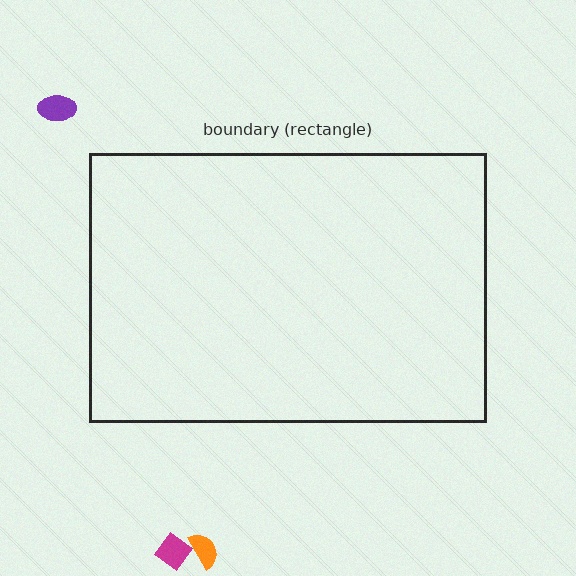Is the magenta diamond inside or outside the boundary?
Outside.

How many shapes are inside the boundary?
0 inside, 3 outside.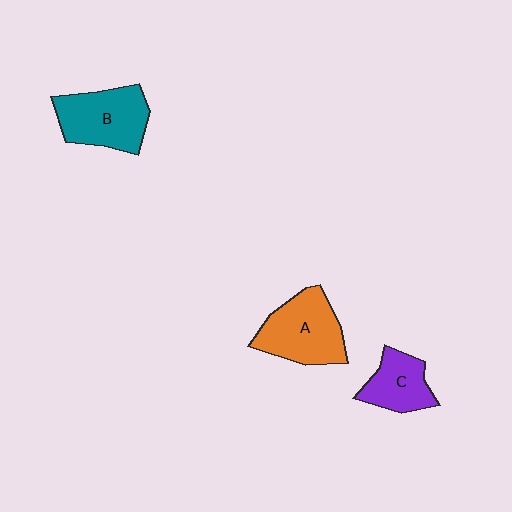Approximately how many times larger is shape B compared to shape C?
Approximately 1.5 times.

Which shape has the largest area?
Shape A (orange).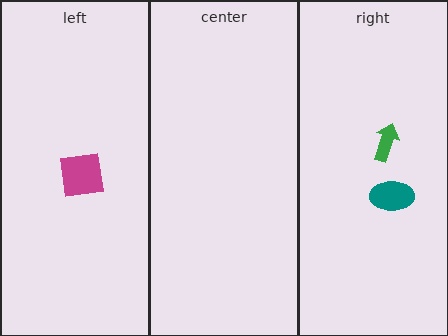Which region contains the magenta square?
The left region.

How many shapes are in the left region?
1.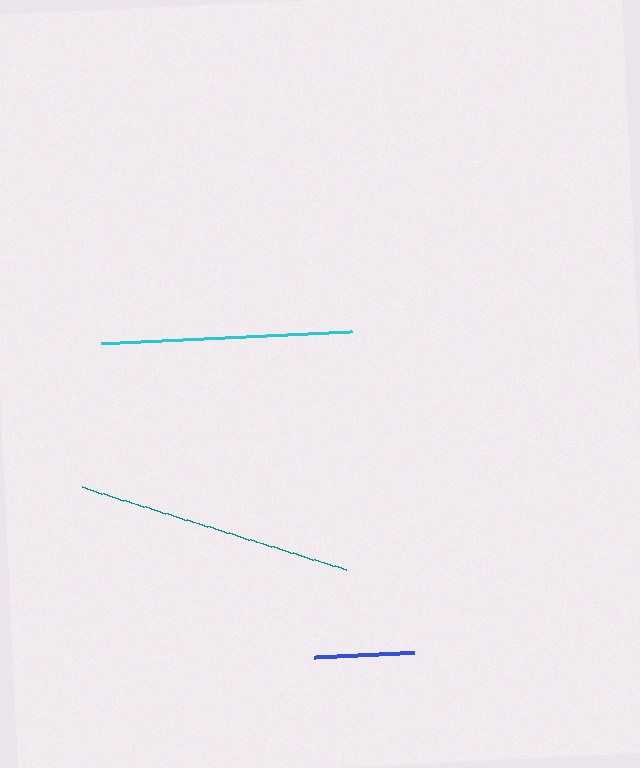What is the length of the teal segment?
The teal segment is approximately 277 pixels long.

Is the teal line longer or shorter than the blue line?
The teal line is longer than the blue line.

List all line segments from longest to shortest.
From longest to shortest: teal, cyan, blue.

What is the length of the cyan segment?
The cyan segment is approximately 252 pixels long.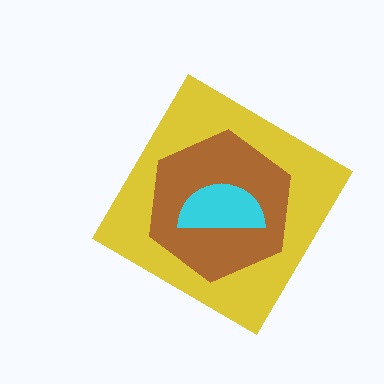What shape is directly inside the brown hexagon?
The cyan semicircle.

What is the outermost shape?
The yellow diamond.